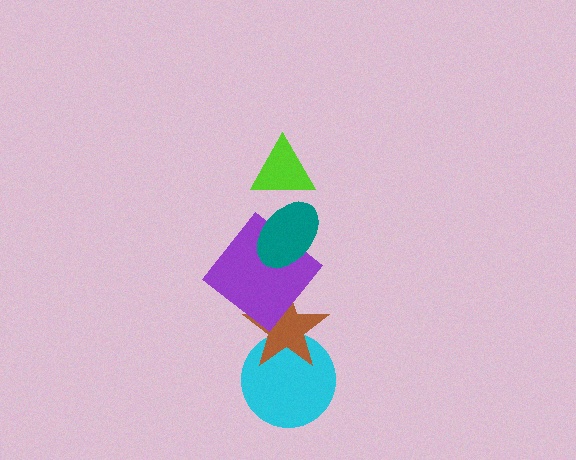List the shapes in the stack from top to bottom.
From top to bottom: the lime triangle, the teal ellipse, the purple diamond, the brown star, the cyan circle.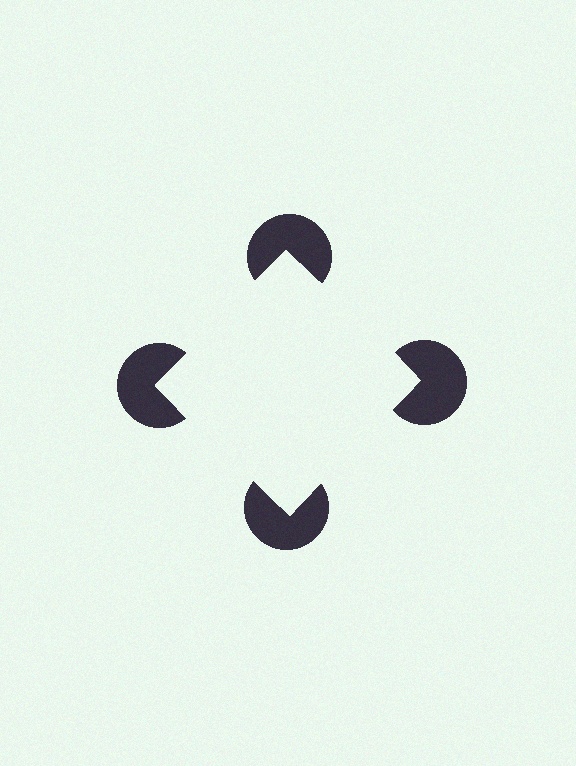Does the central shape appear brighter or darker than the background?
It typically appears slightly brighter than the background, even though no actual brightness change is drawn.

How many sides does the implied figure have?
4 sides.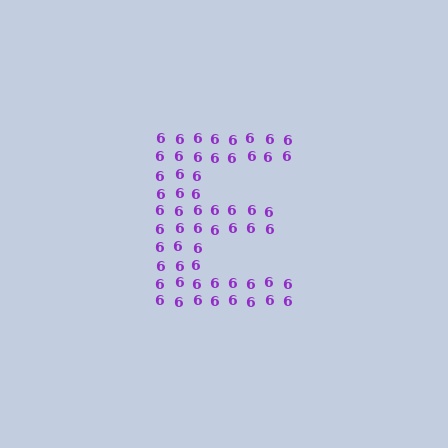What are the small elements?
The small elements are digit 6's.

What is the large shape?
The large shape is the letter E.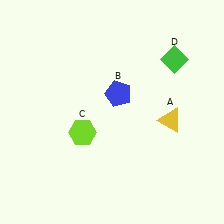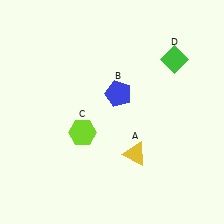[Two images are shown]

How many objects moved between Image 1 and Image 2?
1 object moved between the two images.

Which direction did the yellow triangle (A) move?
The yellow triangle (A) moved left.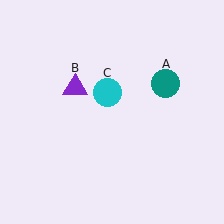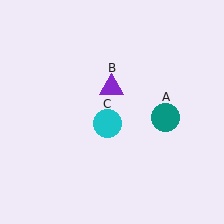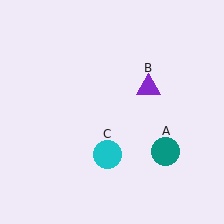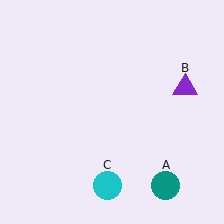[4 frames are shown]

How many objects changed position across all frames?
3 objects changed position: teal circle (object A), purple triangle (object B), cyan circle (object C).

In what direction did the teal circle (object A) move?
The teal circle (object A) moved down.